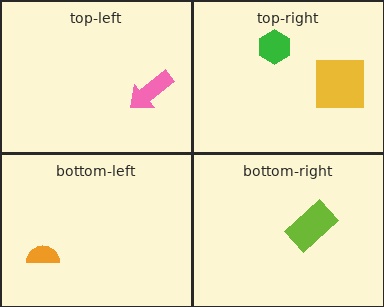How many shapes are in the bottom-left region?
1.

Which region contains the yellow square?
The top-right region.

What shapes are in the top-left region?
The pink arrow.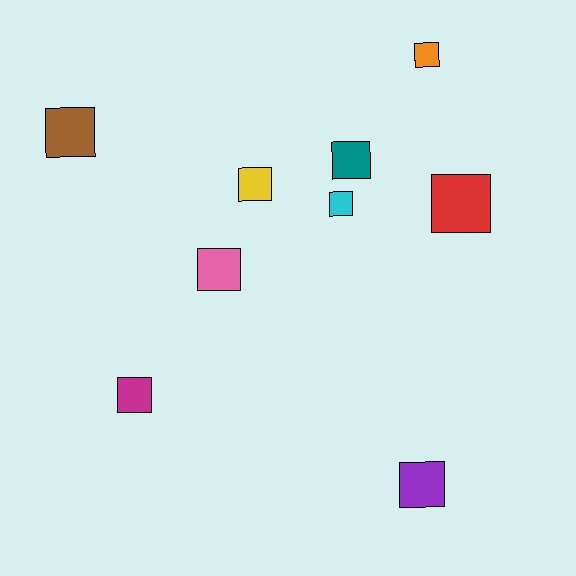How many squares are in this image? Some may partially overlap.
There are 9 squares.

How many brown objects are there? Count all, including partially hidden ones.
There is 1 brown object.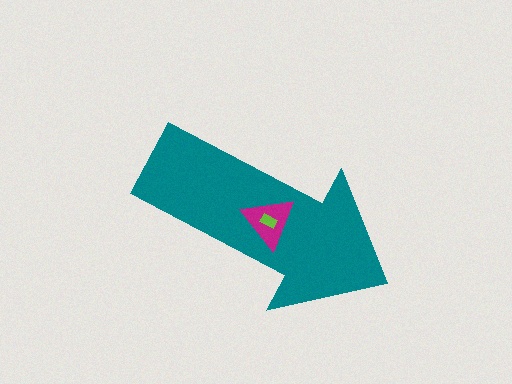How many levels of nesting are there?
3.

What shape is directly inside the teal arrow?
The magenta triangle.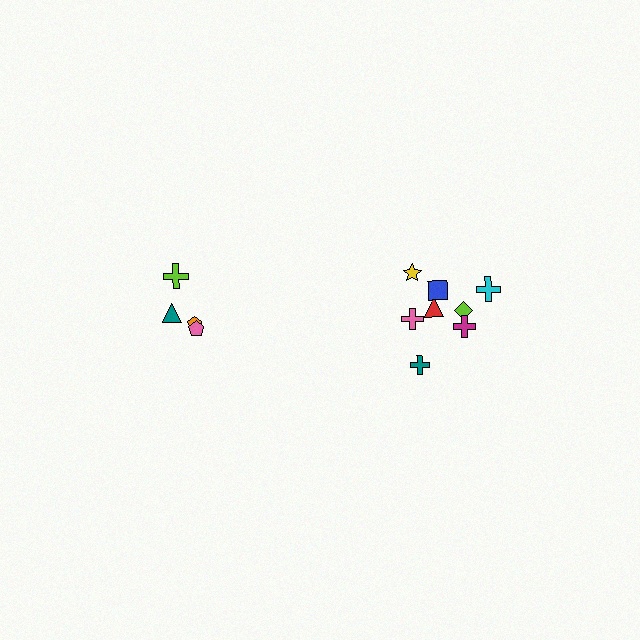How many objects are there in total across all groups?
There are 12 objects.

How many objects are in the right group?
There are 8 objects.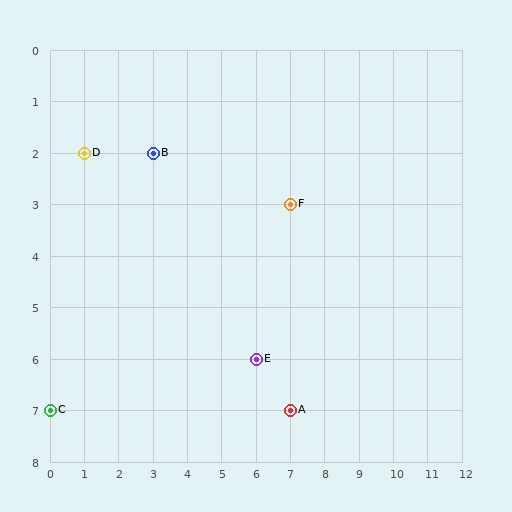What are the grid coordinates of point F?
Point F is at grid coordinates (7, 3).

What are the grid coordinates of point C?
Point C is at grid coordinates (0, 7).